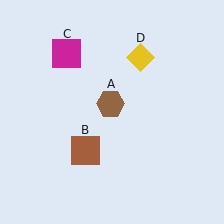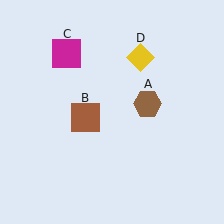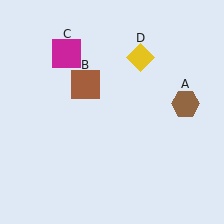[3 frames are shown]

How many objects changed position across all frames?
2 objects changed position: brown hexagon (object A), brown square (object B).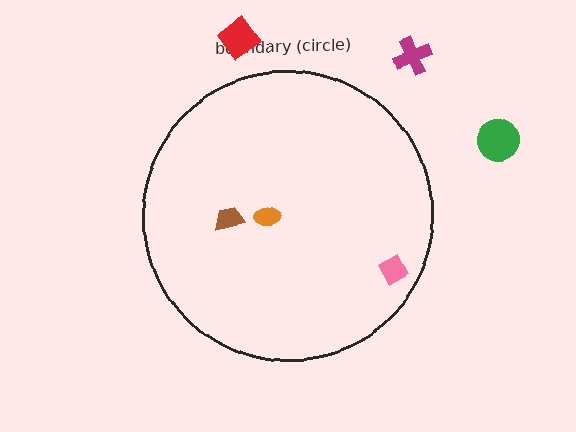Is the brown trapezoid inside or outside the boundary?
Inside.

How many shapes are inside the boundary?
3 inside, 3 outside.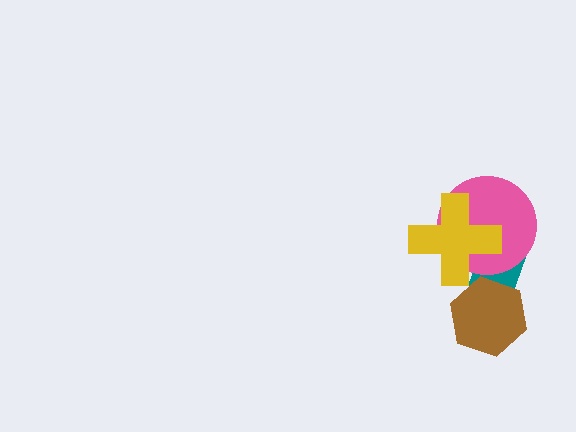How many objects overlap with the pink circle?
2 objects overlap with the pink circle.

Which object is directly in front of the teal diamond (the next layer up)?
The brown hexagon is directly in front of the teal diamond.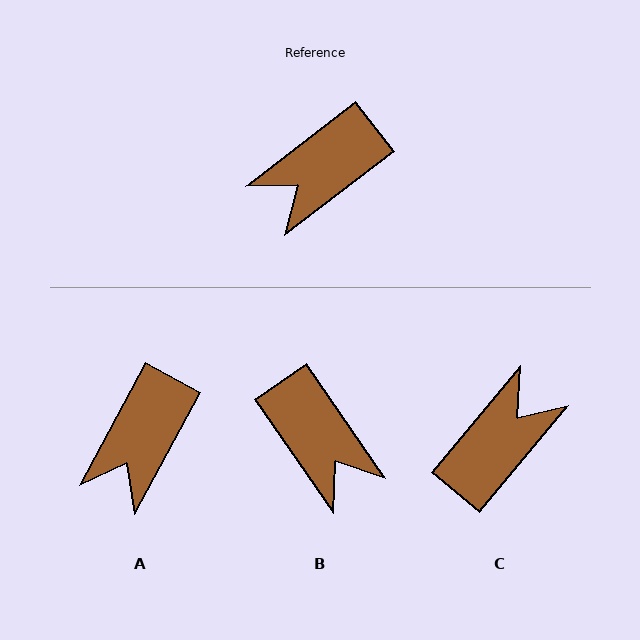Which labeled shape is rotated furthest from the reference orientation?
C, about 167 degrees away.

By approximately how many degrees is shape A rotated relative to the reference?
Approximately 24 degrees counter-clockwise.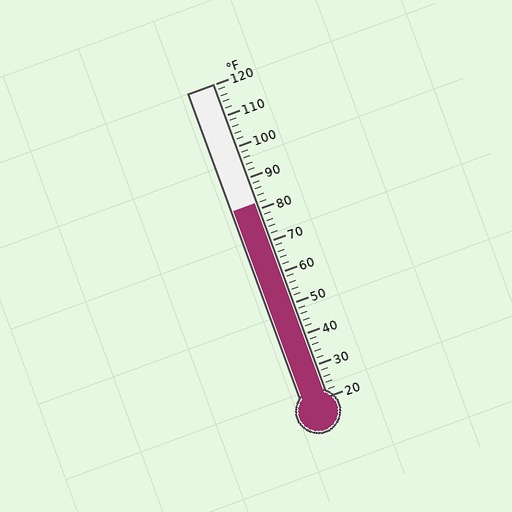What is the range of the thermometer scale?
The thermometer scale ranges from 20°F to 120°F.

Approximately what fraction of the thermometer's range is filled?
The thermometer is filled to approximately 60% of its range.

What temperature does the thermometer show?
The thermometer shows approximately 82°F.